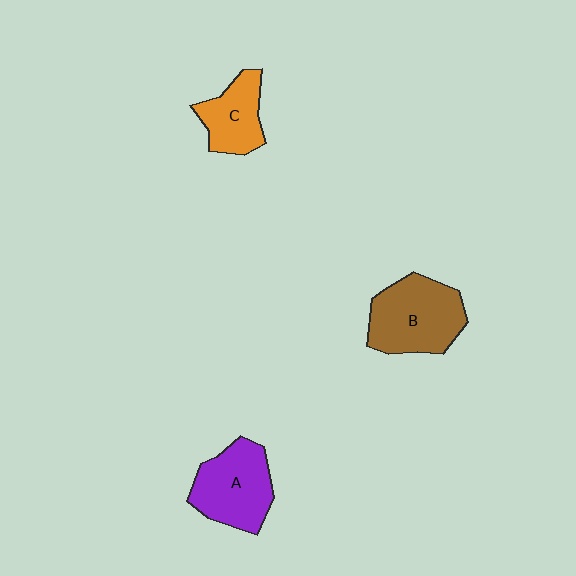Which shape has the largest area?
Shape B (brown).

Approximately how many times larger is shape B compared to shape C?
Approximately 1.6 times.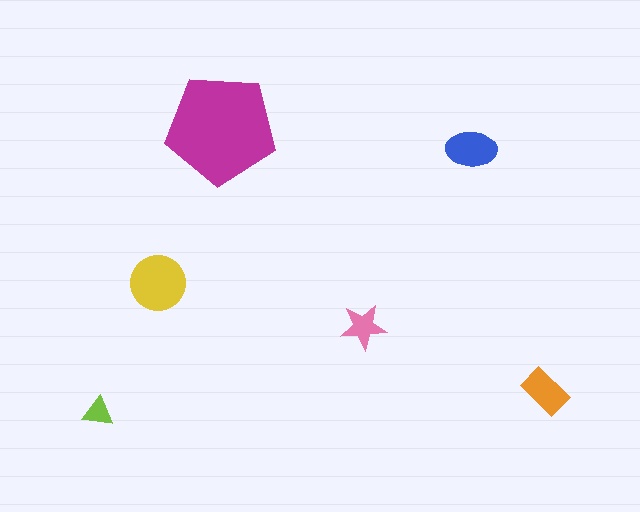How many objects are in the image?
There are 6 objects in the image.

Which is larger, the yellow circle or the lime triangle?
The yellow circle.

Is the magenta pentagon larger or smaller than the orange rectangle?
Larger.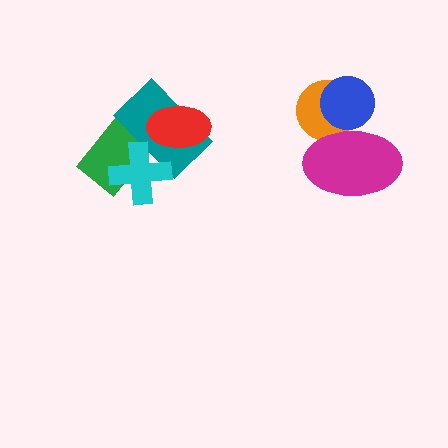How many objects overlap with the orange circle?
2 objects overlap with the orange circle.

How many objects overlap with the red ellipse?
2 objects overlap with the red ellipse.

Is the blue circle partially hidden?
No, no other shape covers it.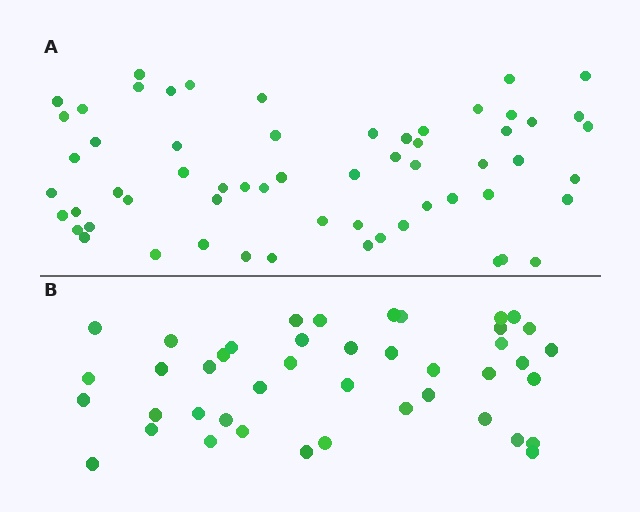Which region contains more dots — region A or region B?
Region A (the top region) has more dots.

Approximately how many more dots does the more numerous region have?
Region A has approximately 15 more dots than region B.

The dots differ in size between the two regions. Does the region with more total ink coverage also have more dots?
No. Region B has more total ink coverage because its dots are larger, but region A actually contains more individual dots. Total area can be misleading — the number of items is what matters here.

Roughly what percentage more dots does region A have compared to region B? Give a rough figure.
About 40% more.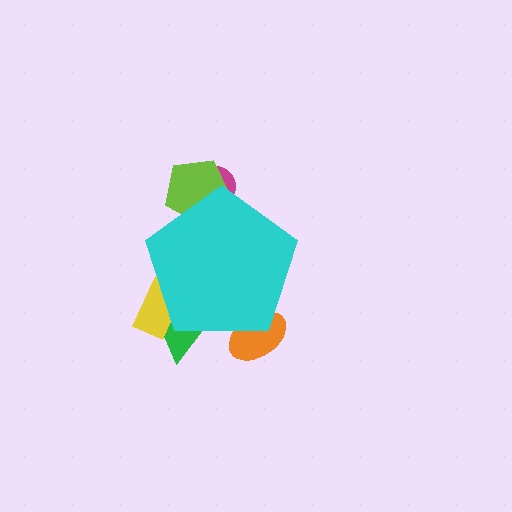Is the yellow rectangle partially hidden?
Yes, the yellow rectangle is partially hidden behind the cyan pentagon.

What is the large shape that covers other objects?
A cyan pentagon.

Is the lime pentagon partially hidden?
Yes, the lime pentagon is partially hidden behind the cyan pentagon.